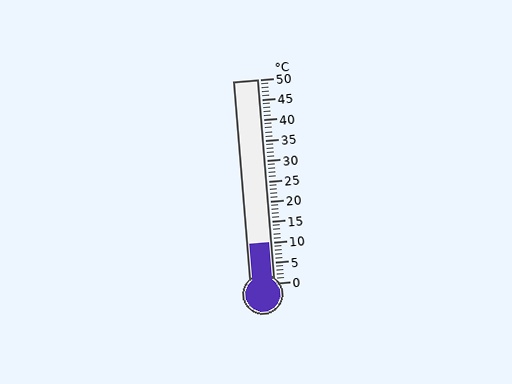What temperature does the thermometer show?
The thermometer shows approximately 10°C.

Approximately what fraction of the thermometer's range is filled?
The thermometer is filled to approximately 20% of its range.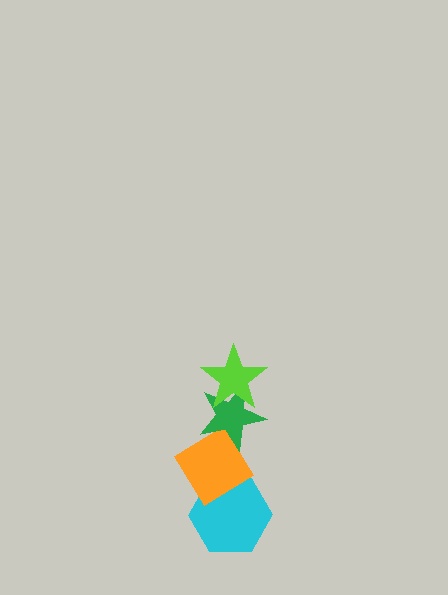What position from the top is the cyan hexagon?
The cyan hexagon is 4th from the top.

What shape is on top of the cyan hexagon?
The orange diamond is on top of the cyan hexagon.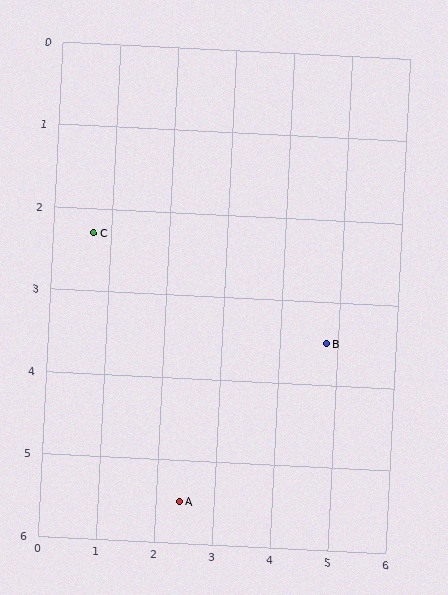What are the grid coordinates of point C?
Point C is at approximately (0.7, 2.3).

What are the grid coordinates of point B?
Point B is at approximately (4.8, 3.5).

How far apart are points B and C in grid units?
Points B and C are about 4.3 grid units apart.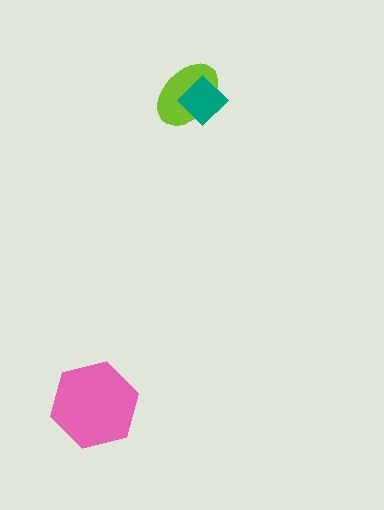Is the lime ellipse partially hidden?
Yes, it is partially covered by another shape.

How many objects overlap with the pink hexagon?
0 objects overlap with the pink hexagon.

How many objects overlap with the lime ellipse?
1 object overlaps with the lime ellipse.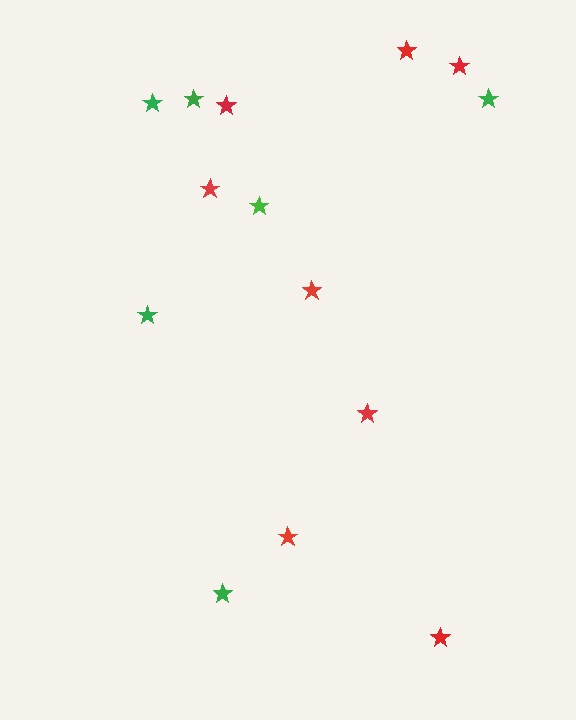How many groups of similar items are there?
There are 2 groups: one group of red stars (8) and one group of green stars (6).